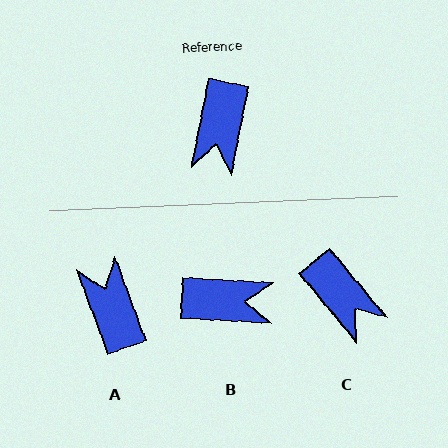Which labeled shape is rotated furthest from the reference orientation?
A, about 149 degrees away.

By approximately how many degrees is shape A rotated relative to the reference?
Approximately 149 degrees clockwise.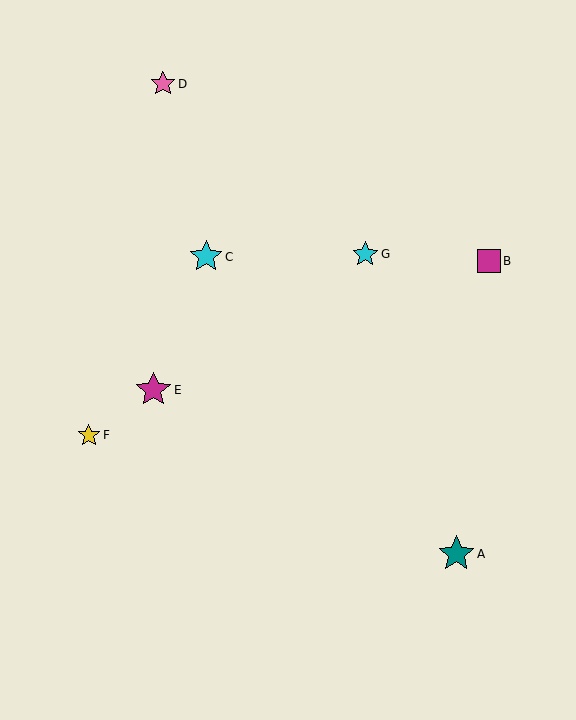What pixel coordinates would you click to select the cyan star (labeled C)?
Click at (206, 257) to select the cyan star C.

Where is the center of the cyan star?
The center of the cyan star is at (206, 257).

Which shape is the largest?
The teal star (labeled A) is the largest.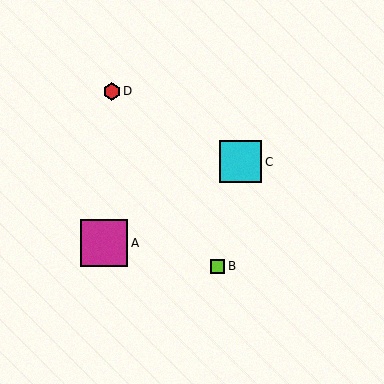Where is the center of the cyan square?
The center of the cyan square is at (241, 162).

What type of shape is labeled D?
Shape D is a red hexagon.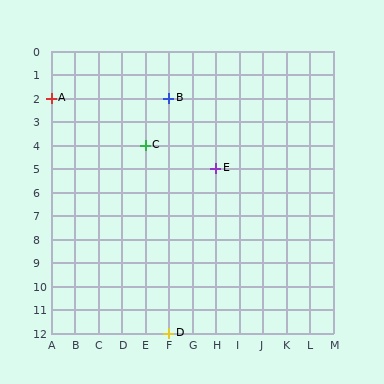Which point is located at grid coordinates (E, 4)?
Point C is at (E, 4).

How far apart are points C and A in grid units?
Points C and A are 4 columns and 2 rows apart (about 4.5 grid units diagonally).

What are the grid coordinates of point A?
Point A is at grid coordinates (A, 2).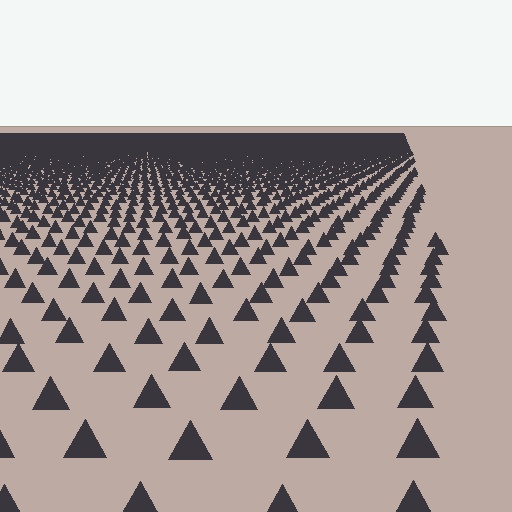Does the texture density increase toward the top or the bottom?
Density increases toward the top.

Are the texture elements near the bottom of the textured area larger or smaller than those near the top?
Larger. Near the bottom, elements are closer to the viewer and appear at a bigger on-screen size.